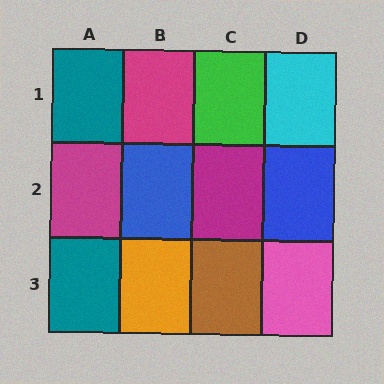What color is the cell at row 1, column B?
Magenta.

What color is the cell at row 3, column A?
Teal.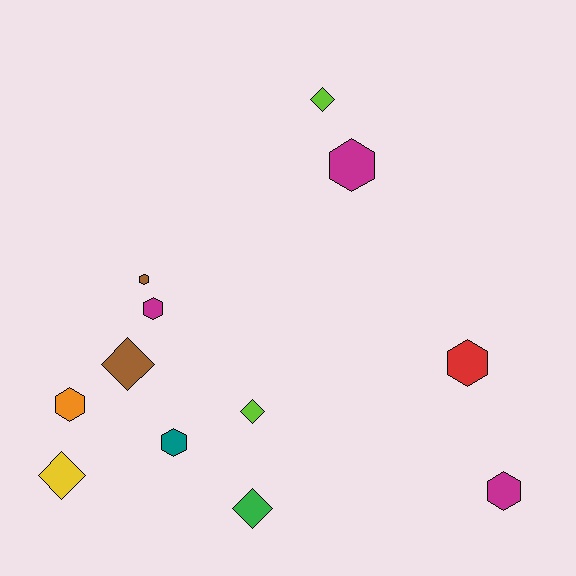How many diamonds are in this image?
There are 5 diamonds.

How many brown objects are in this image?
There are 2 brown objects.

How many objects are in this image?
There are 12 objects.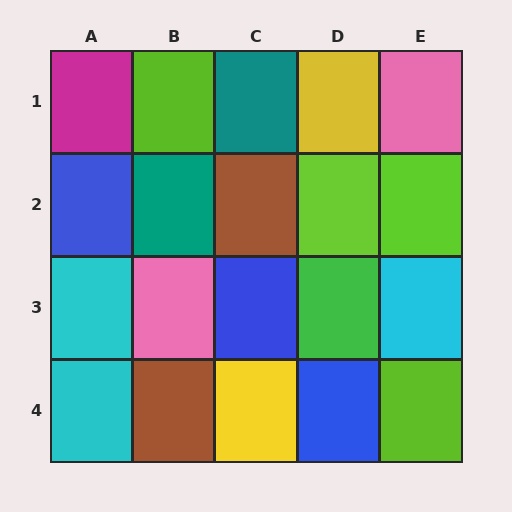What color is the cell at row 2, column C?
Brown.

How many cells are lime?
4 cells are lime.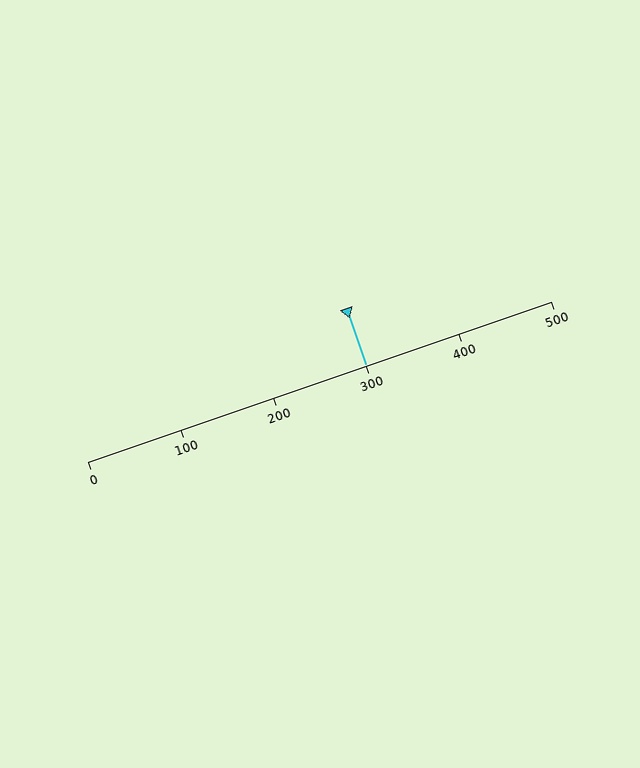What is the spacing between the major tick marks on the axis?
The major ticks are spaced 100 apart.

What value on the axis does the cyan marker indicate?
The marker indicates approximately 300.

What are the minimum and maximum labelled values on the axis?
The axis runs from 0 to 500.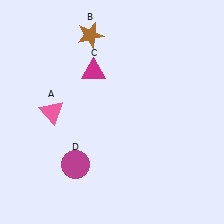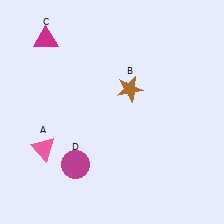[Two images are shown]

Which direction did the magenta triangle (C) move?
The magenta triangle (C) moved left.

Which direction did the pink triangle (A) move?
The pink triangle (A) moved down.